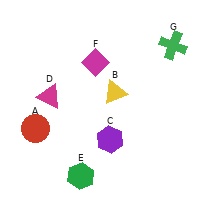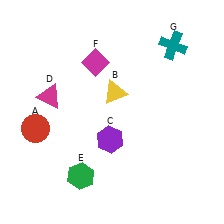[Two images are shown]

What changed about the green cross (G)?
In Image 1, G is green. In Image 2, it changed to teal.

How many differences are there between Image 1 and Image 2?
There is 1 difference between the two images.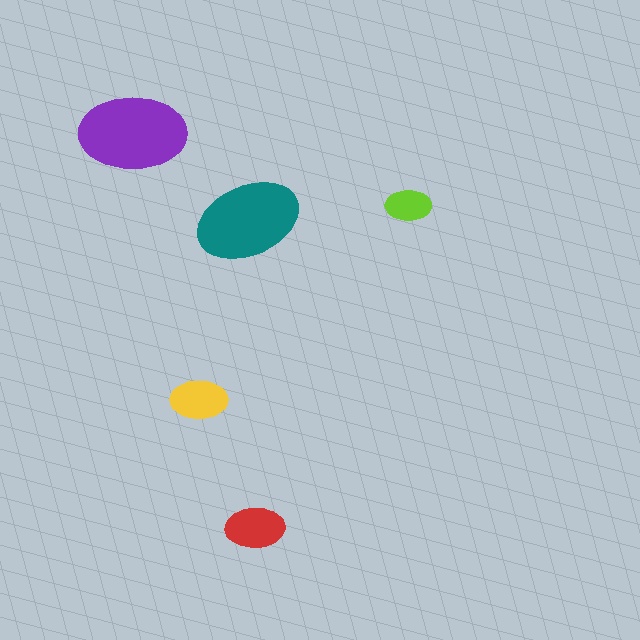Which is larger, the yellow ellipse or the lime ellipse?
The yellow one.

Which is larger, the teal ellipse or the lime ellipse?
The teal one.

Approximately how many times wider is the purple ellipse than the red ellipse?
About 2 times wider.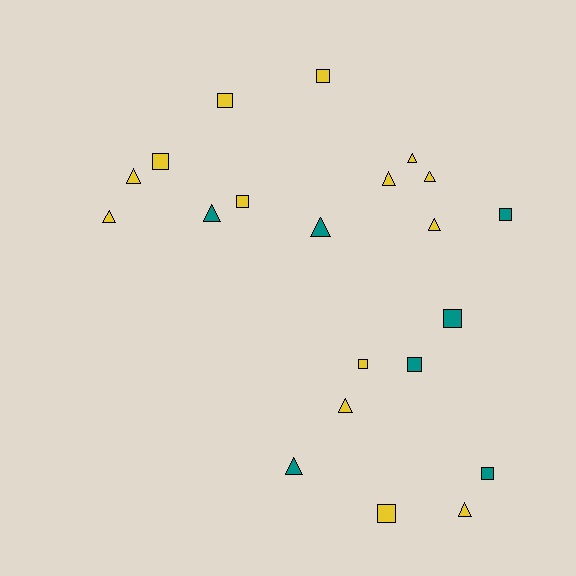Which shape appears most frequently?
Triangle, with 11 objects.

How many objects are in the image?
There are 21 objects.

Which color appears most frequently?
Yellow, with 14 objects.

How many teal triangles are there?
There are 3 teal triangles.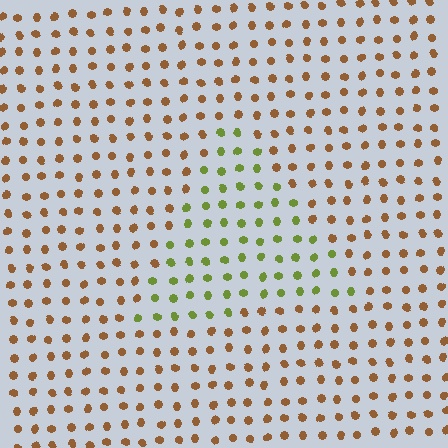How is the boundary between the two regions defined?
The boundary is defined purely by a slight shift in hue (about 58 degrees). Spacing, size, and orientation are identical on both sides.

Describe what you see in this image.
The image is filled with small brown elements in a uniform arrangement. A triangle-shaped region is visible where the elements are tinted to a slightly different hue, forming a subtle color boundary.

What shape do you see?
I see a triangle.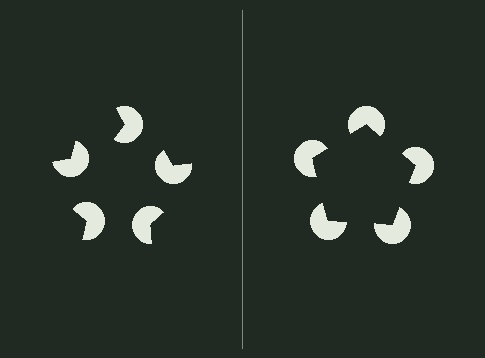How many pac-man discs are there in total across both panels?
10 — 5 on each side.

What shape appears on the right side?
An illusory pentagon.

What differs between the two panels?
The pac-man discs are positioned identically on both sides; only the wedge orientations differ. On the right they align to a pentagon; on the left they are misaligned.